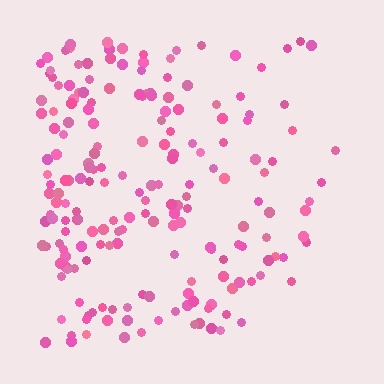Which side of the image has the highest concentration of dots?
The left.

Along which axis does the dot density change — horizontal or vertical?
Horizontal.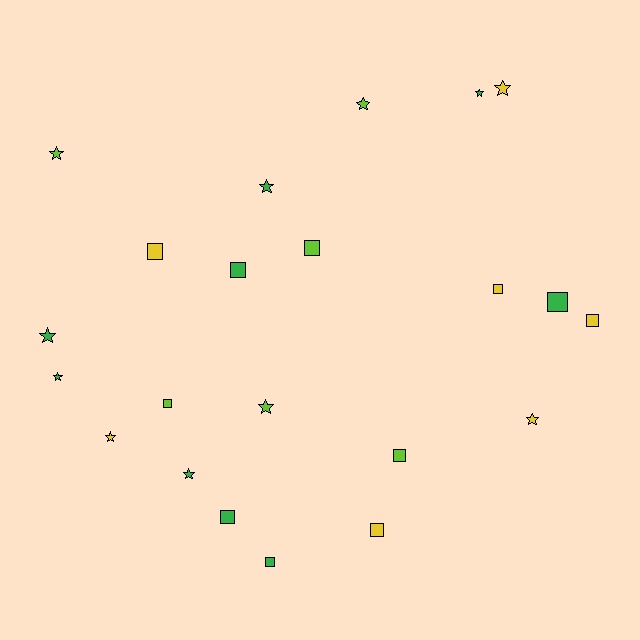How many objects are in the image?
There are 22 objects.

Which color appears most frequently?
Green, with 9 objects.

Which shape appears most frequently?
Square, with 11 objects.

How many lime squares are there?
There are 3 lime squares.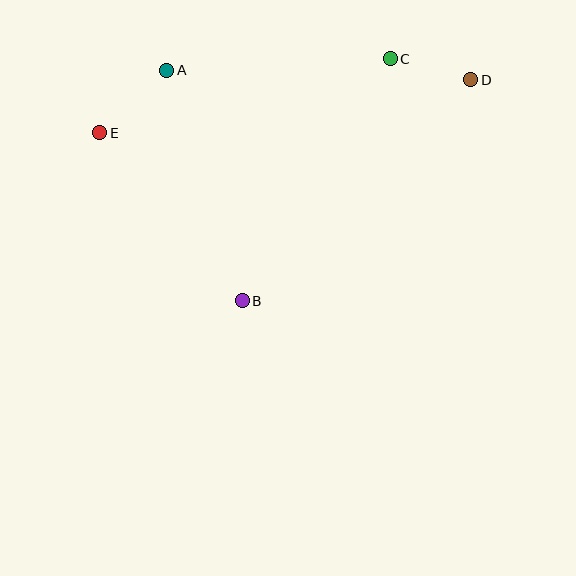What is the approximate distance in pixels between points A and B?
The distance between A and B is approximately 243 pixels.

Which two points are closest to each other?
Points C and D are closest to each other.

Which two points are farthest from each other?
Points D and E are farthest from each other.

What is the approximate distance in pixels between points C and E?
The distance between C and E is approximately 300 pixels.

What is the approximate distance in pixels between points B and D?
The distance between B and D is approximately 318 pixels.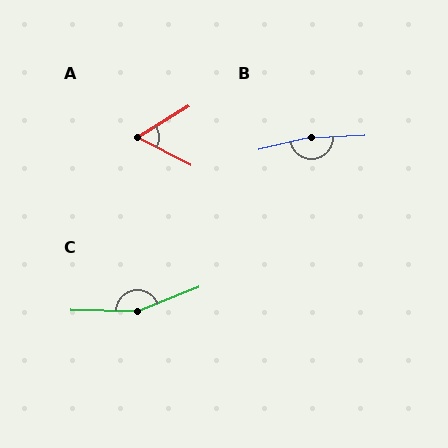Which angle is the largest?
B, at approximately 170 degrees.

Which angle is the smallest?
A, at approximately 58 degrees.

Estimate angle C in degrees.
Approximately 157 degrees.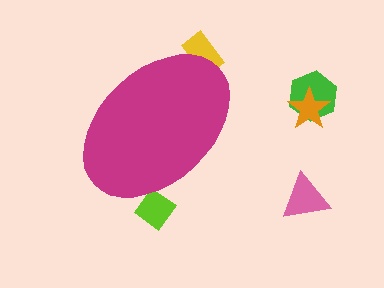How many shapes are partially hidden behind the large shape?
2 shapes are partially hidden.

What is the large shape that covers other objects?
A magenta ellipse.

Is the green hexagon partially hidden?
No, the green hexagon is fully visible.